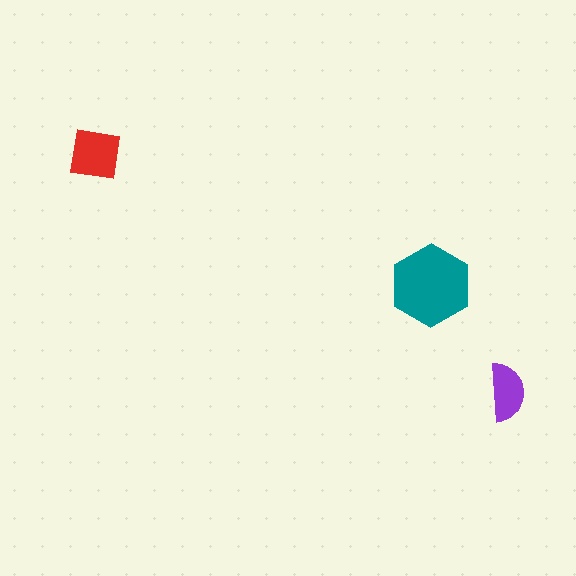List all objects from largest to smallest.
The teal hexagon, the red square, the purple semicircle.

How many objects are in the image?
There are 3 objects in the image.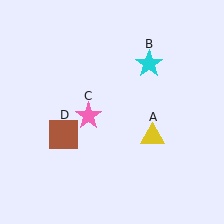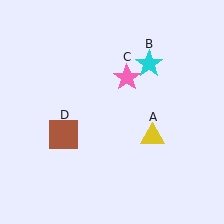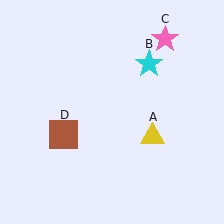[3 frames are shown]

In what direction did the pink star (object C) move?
The pink star (object C) moved up and to the right.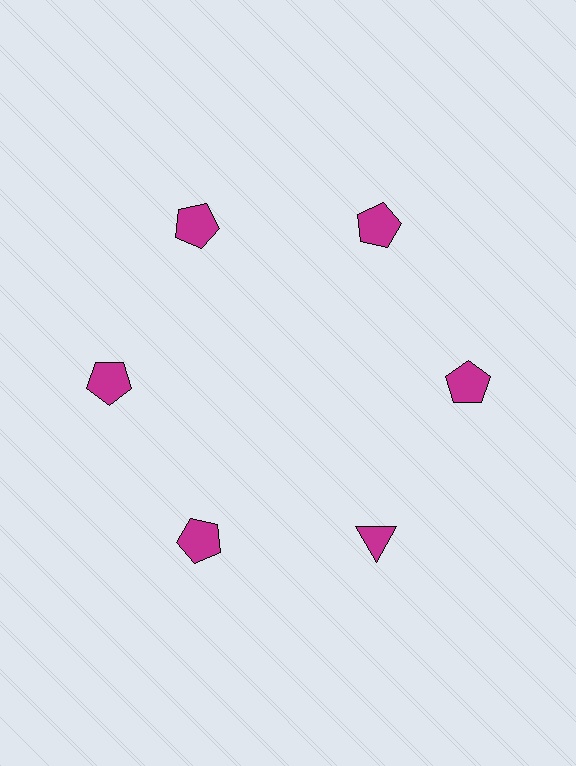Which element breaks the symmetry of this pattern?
The magenta triangle at roughly the 5 o'clock position breaks the symmetry. All other shapes are magenta pentagons.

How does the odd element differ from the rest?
It has a different shape: triangle instead of pentagon.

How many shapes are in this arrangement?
There are 6 shapes arranged in a ring pattern.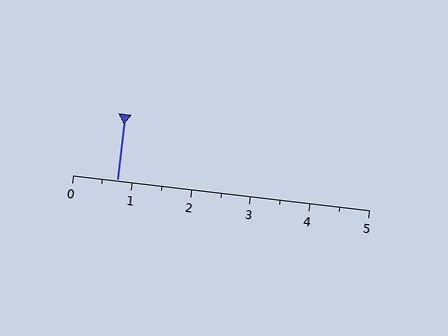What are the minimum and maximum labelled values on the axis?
The axis runs from 0 to 5.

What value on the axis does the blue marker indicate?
The marker indicates approximately 0.8.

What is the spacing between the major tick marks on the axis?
The major ticks are spaced 1 apart.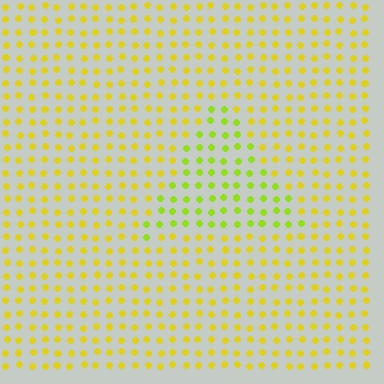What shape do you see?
I see a triangle.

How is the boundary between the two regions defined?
The boundary is defined purely by a slight shift in hue (about 29 degrees). Spacing, size, and orientation are identical on both sides.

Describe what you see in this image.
The image is filled with small yellow elements in a uniform arrangement. A triangle-shaped region is visible where the elements are tinted to a slightly different hue, forming a subtle color boundary.